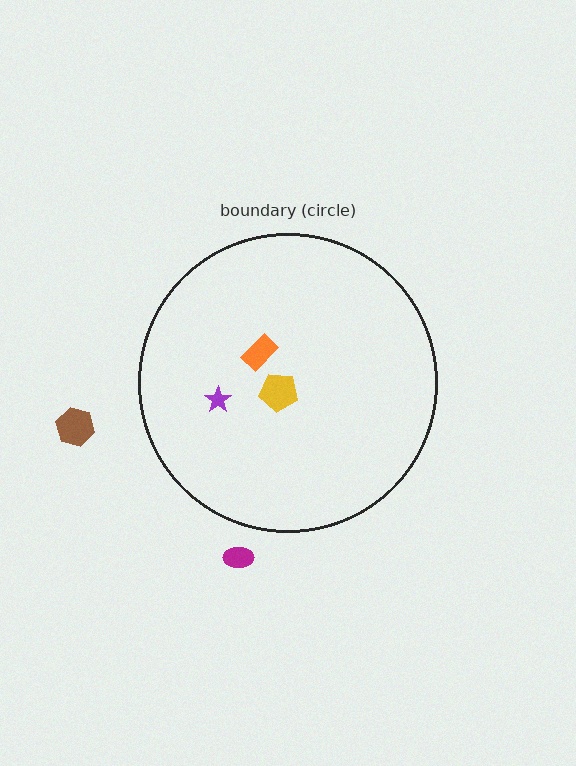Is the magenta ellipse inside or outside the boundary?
Outside.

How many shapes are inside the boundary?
3 inside, 2 outside.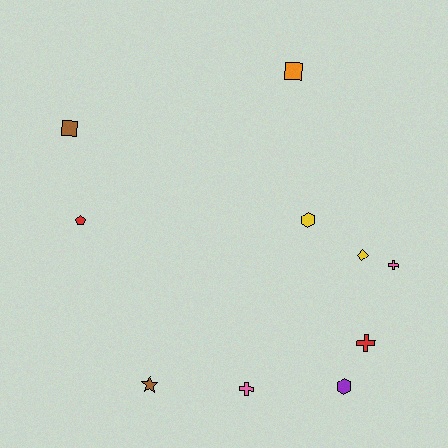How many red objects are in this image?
There are 2 red objects.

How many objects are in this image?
There are 10 objects.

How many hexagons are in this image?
There are 2 hexagons.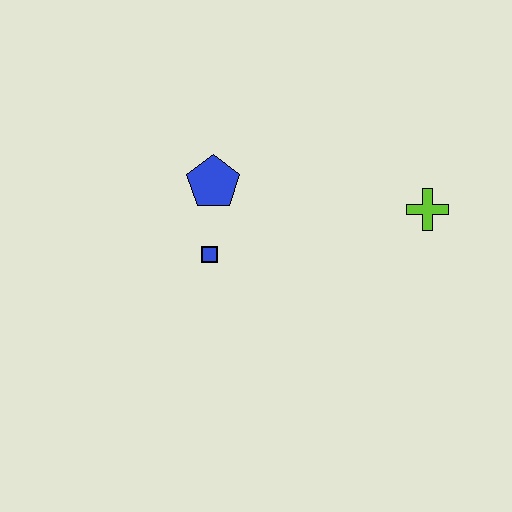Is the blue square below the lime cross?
Yes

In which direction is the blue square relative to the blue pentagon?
The blue square is below the blue pentagon.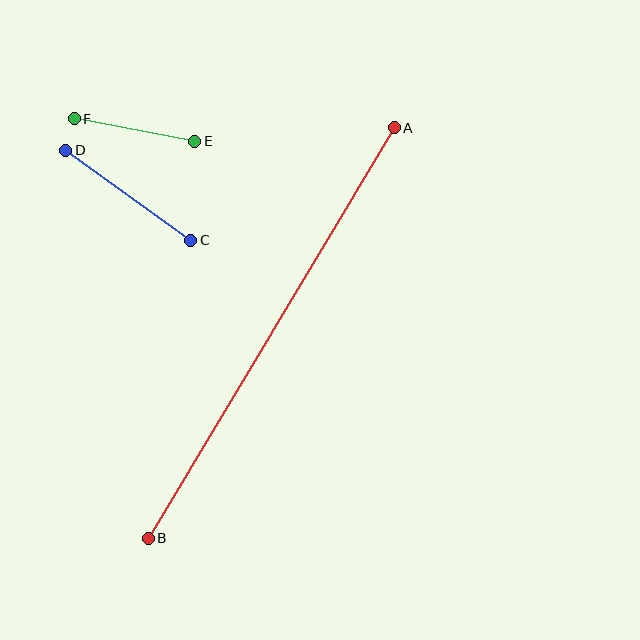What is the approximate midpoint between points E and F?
The midpoint is at approximately (135, 130) pixels.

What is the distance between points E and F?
The distance is approximately 122 pixels.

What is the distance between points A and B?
The distance is approximately 479 pixels.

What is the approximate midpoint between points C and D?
The midpoint is at approximately (128, 195) pixels.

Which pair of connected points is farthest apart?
Points A and B are farthest apart.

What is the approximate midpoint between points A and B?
The midpoint is at approximately (271, 333) pixels.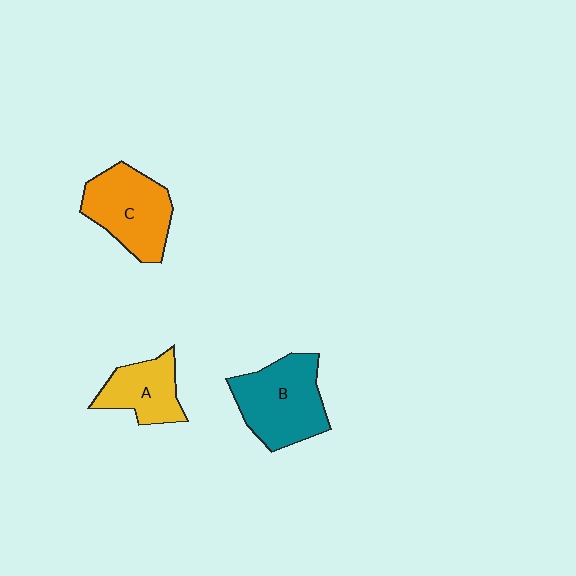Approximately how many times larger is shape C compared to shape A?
Approximately 1.4 times.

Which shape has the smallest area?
Shape A (yellow).